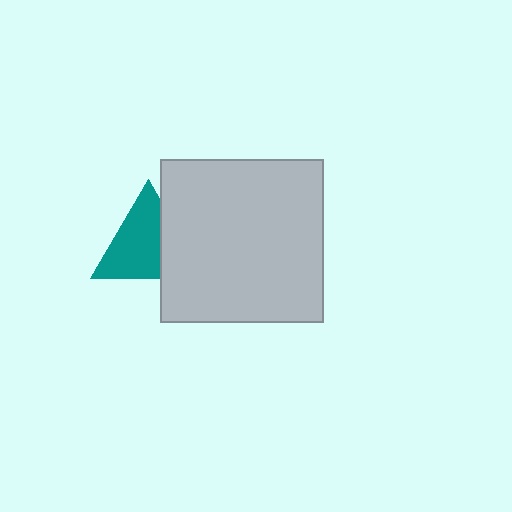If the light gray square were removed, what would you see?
You would see the complete teal triangle.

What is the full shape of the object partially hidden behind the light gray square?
The partially hidden object is a teal triangle.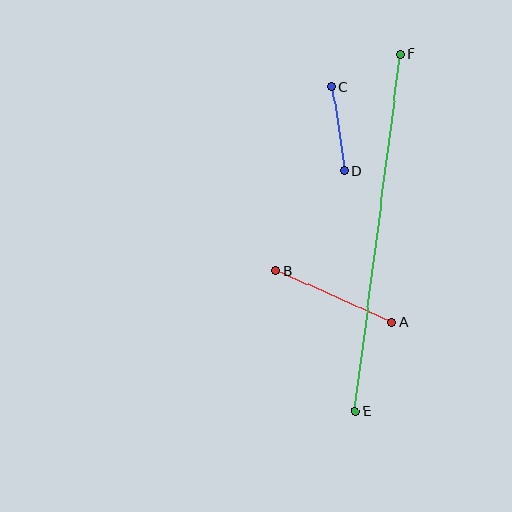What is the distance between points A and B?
The distance is approximately 126 pixels.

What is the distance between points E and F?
The distance is approximately 360 pixels.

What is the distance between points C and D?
The distance is approximately 85 pixels.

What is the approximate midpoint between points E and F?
The midpoint is at approximately (378, 233) pixels.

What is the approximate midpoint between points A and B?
The midpoint is at approximately (334, 296) pixels.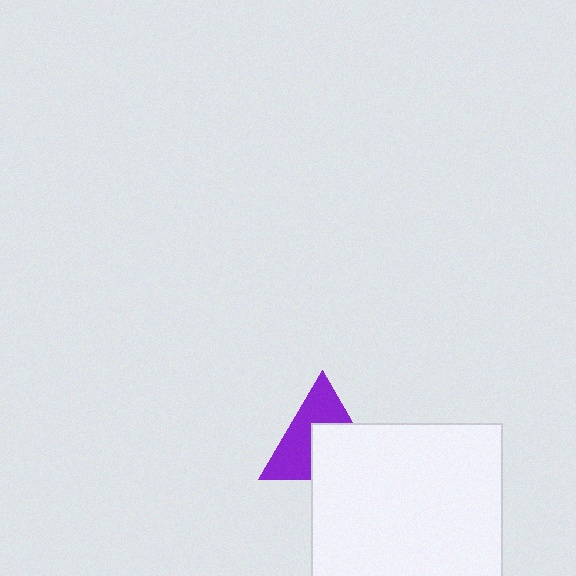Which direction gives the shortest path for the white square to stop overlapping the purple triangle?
Moving down gives the shortest separation.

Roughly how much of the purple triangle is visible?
About half of it is visible (roughly 54%).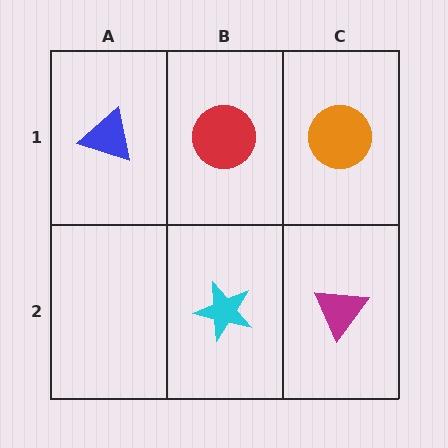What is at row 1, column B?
A red circle.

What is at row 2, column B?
A cyan star.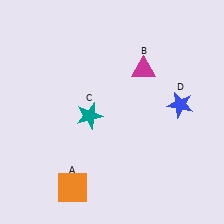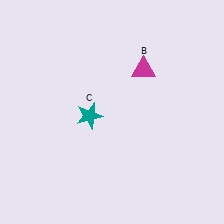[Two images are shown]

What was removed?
The blue star (D), the orange square (A) were removed in Image 2.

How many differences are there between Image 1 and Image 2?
There are 2 differences between the two images.